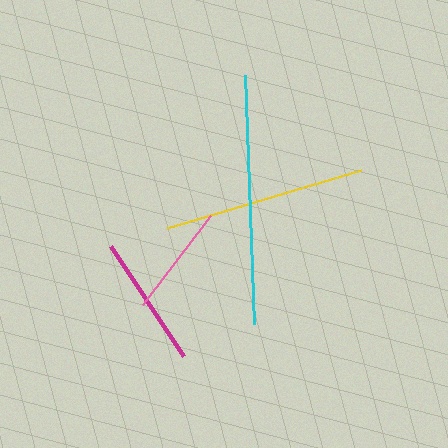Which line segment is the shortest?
The pink line is the shortest at approximately 112 pixels.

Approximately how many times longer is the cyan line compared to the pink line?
The cyan line is approximately 2.2 times the length of the pink line.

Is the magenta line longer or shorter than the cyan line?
The cyan line is longer than the magenta line.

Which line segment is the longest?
The cyan line is the longest at approximately 249 pixels.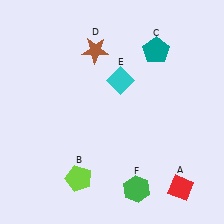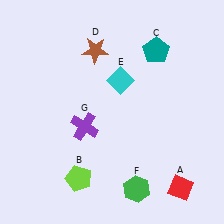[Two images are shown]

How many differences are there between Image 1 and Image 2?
There is 1 difference between the two images.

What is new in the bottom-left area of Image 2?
A purple cross (G) was added in the bottom-left area of Image 2.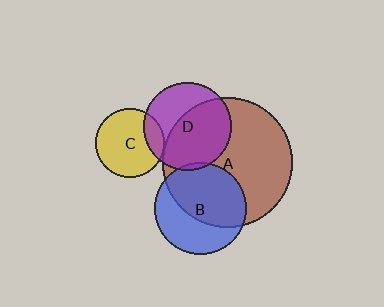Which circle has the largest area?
Circle A (brown).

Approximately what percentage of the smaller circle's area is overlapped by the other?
Approximately 15%.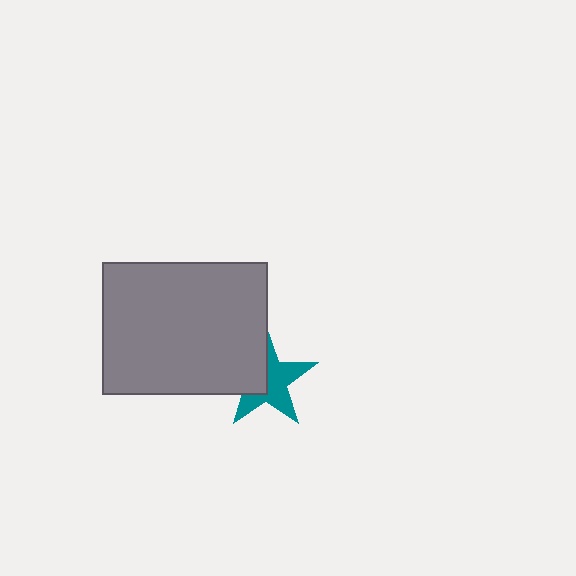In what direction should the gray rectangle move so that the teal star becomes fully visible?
The gray rectangle should move left. That is the shortest direction to clear the overlap and leave the teal star fully visible.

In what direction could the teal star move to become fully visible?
The teal star could move right. That would shift it out from behind the gray rectangle entirely.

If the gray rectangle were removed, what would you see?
You would see the complete teal star.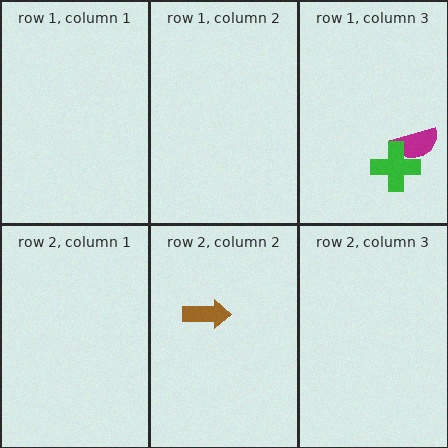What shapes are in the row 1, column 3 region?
The magenta semicircle, the green cross.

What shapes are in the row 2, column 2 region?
The brown arrow.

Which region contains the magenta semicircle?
The row 1, column 3 region.